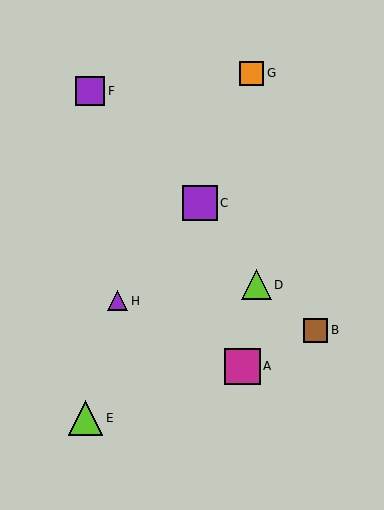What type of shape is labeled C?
Shape C is a purple square.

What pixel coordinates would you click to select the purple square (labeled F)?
Click at (90, 91) to select the purple square F.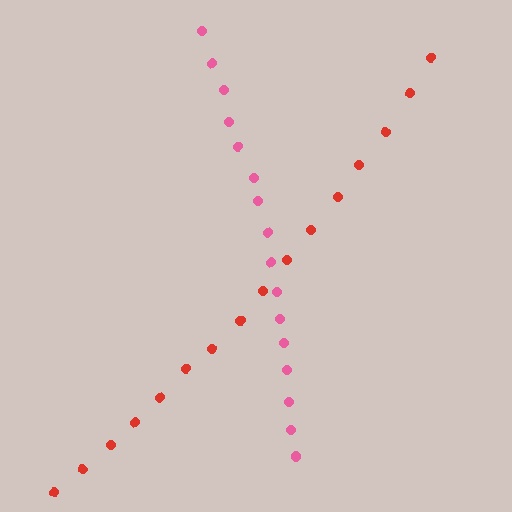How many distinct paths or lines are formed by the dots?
There are 2 distinct paths.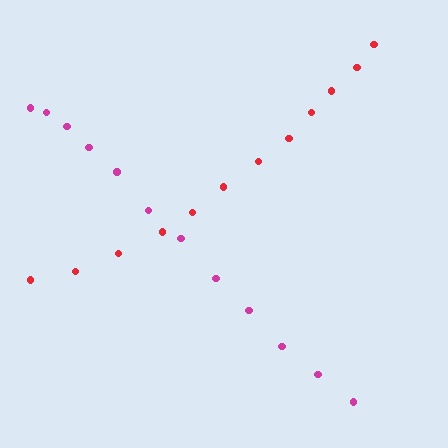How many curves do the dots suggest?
There are 2 distinct paths.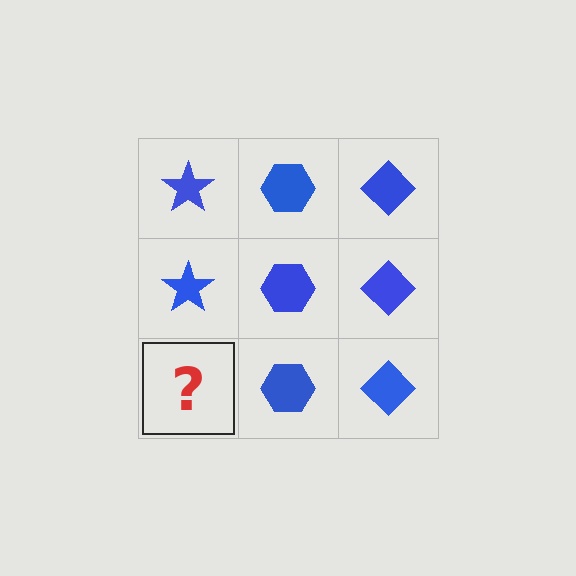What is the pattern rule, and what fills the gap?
The rule is that each column has a consistent shape. The gap should be filled with a blue star.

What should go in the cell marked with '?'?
The missing cell should contain a blue star.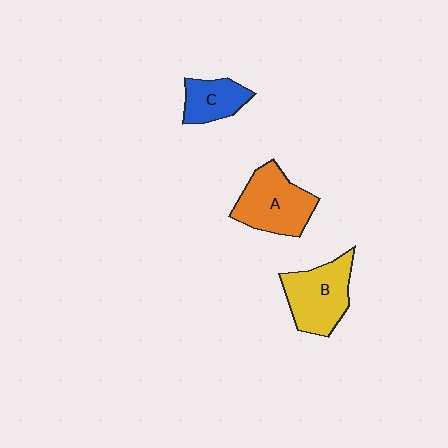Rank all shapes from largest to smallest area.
From largest to smallest: A (orange), B (yellow), C (blue).